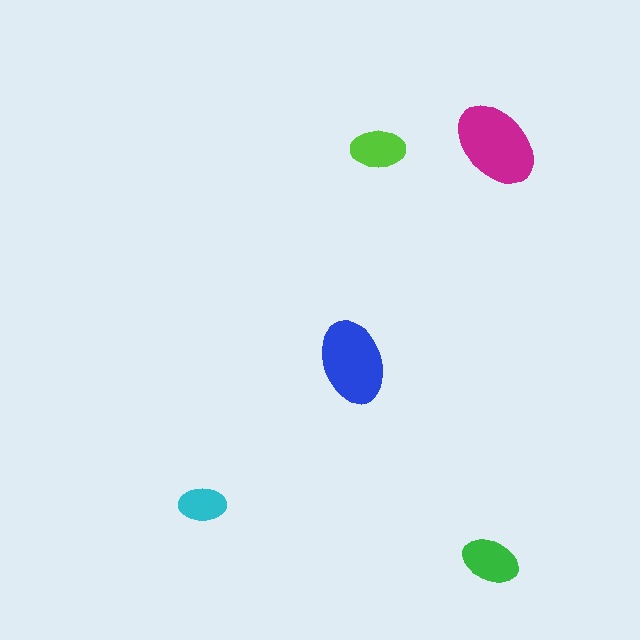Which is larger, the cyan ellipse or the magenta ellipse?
The magenta one.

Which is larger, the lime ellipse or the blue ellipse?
The blue one.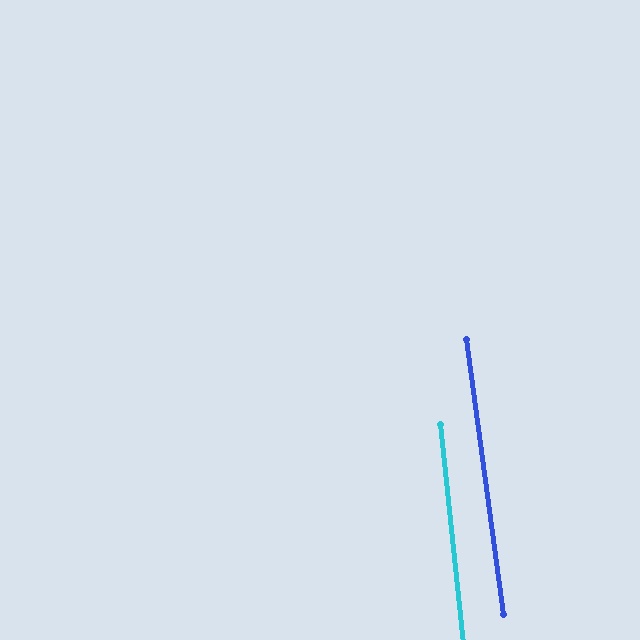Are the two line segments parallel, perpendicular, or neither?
Parallel — their directions differ by only 1.7°.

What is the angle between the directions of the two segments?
Approximately 2 degrees.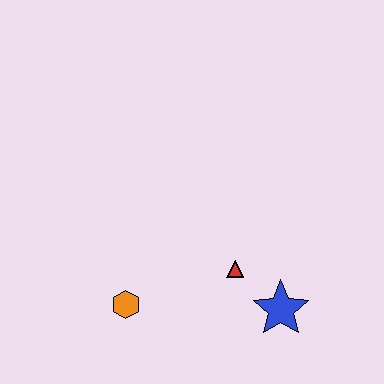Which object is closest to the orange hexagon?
The red triangle is closest to the orange hexagon.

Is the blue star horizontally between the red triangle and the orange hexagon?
No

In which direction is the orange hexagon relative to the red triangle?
The orange hexagon is to the left of the red triangle.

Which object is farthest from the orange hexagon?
The blue star is farthest from the orange hexagon.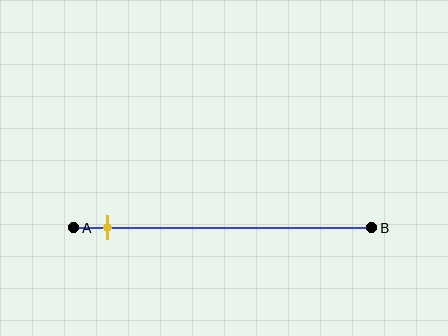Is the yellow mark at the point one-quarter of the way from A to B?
No, the mark is at about 10% from A, not at the 25% one-quarter point.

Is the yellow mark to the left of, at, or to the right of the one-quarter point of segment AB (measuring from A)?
The yellow mark is to the left of the one-quarter point of segment AB.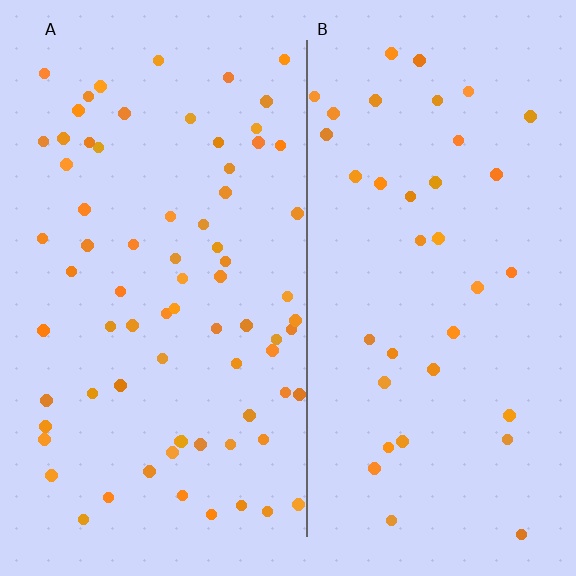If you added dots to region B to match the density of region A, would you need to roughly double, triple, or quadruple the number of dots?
Approximately double.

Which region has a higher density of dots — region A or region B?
A (the left).